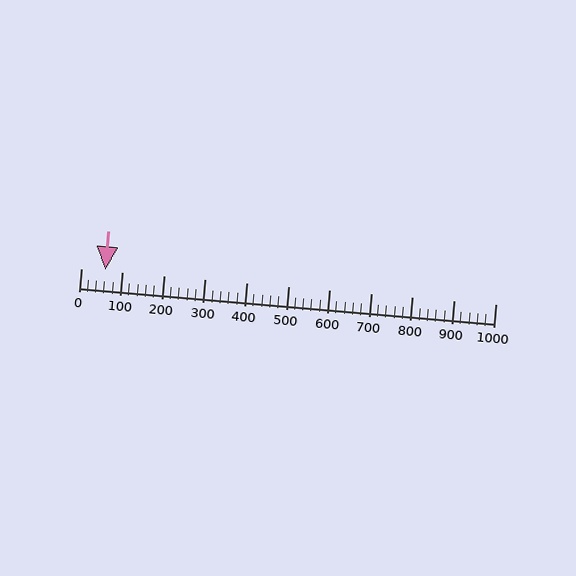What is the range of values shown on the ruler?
The ruler shows values from 0 to 1000.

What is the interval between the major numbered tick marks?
The major tick marks are spaced 100 units apart.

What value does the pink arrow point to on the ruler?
The pink arrow points to approximately 60.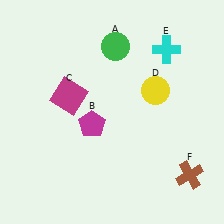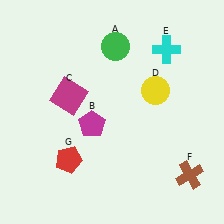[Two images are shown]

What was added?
A red pentagon (G) was added in Image 2.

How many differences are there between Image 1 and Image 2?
There is 1 difference between the two images.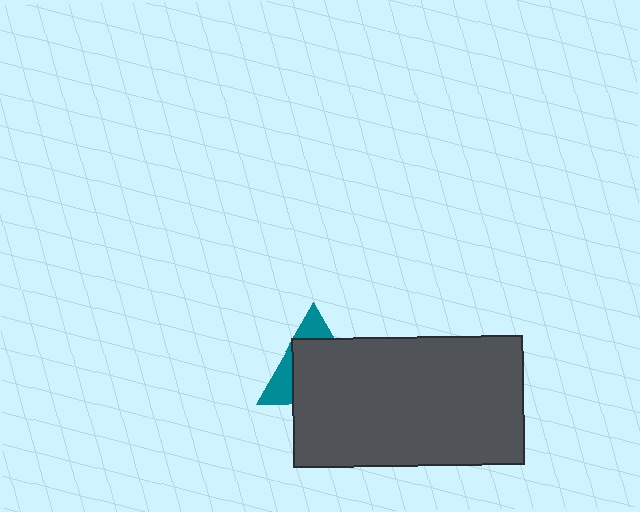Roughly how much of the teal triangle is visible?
A small part of it is visible (roughly 31%).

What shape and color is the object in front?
The object in front is a dark gray rectangle.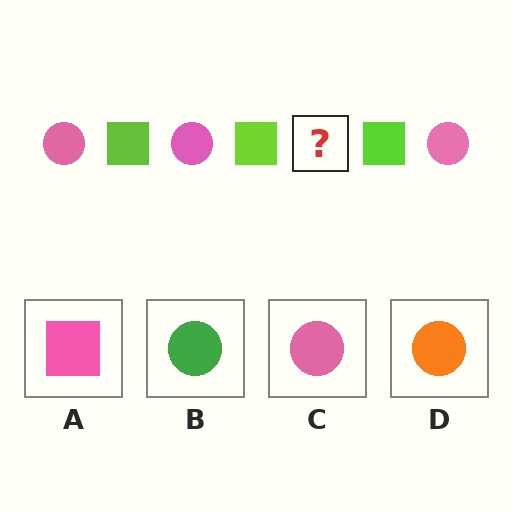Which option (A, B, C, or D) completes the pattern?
C.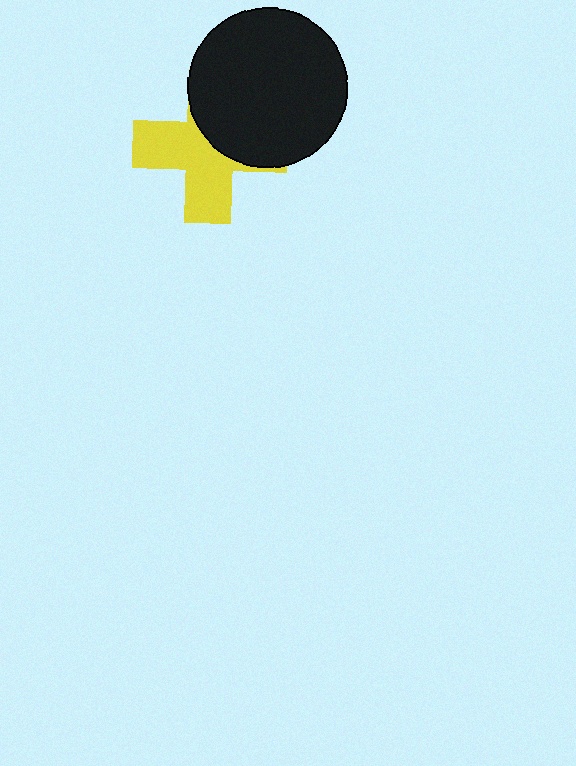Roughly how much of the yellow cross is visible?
About half of it is visible (roughly 55%).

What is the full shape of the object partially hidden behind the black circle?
The partially hidden object is a yellow cross.